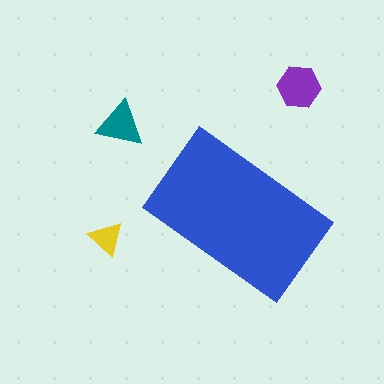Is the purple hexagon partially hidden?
No, the purple hexagon is fully visible.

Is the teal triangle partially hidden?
No, the teal triangle is fully visible.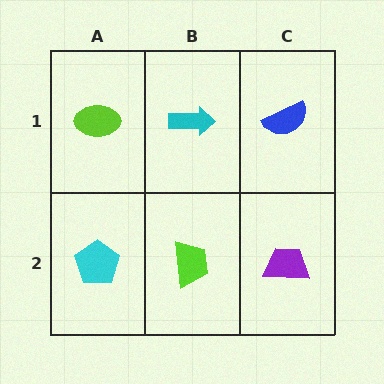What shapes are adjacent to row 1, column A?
A cyan pentagon (row 2, column A), a cyan arrow (row 1, column B).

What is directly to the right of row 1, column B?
A blue semicircle.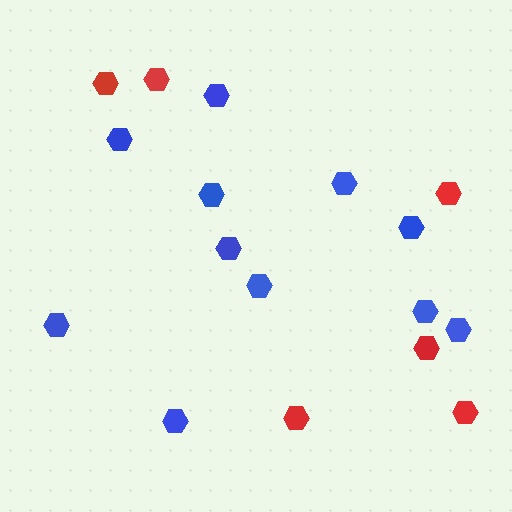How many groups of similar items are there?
There are 2 groups: one group of blue hexagons (11) and one group of red hexagons (6).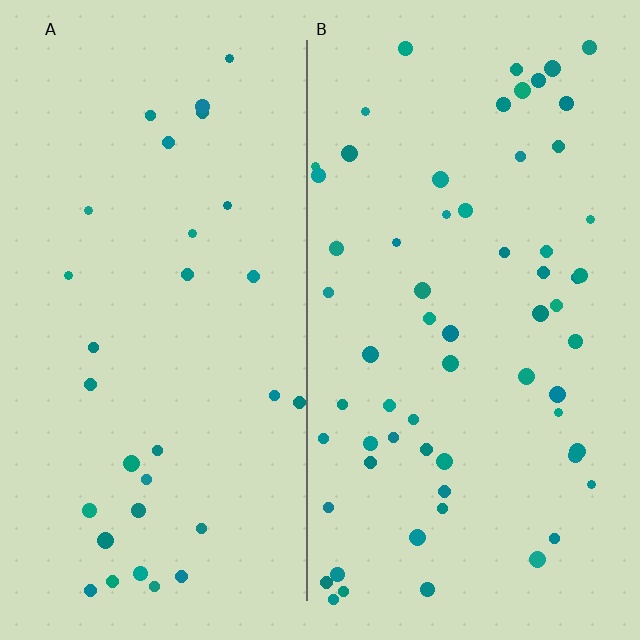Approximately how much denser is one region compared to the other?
Approximately 2.0× — region B over region A.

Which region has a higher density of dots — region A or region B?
B (the right).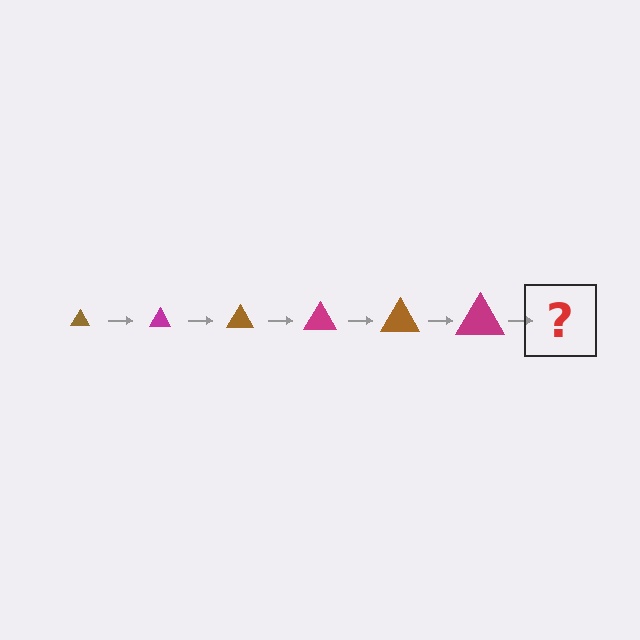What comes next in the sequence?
The next element should be a brown triangle, larger than the previous one.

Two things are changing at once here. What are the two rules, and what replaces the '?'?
The two rules are that the triangle grows larger each step and the color cycles through brown and magenta. The '?' should be a brown triangle, larger than the previous one.